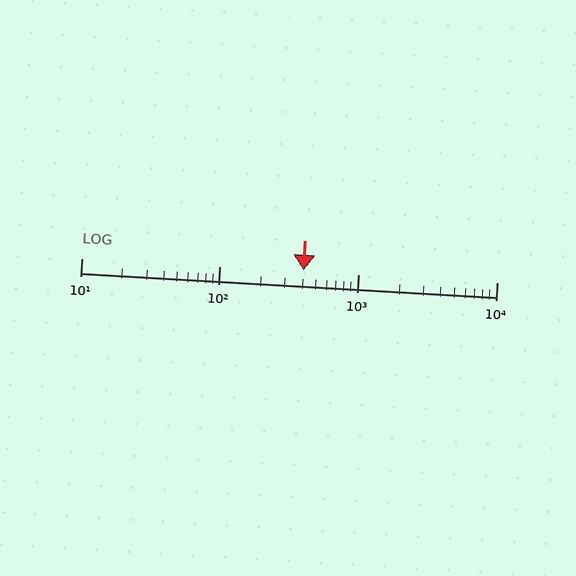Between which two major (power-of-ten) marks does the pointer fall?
The pointer is between 100 and 1000.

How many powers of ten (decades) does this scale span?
The scale spans 3 decades, from 10 to 10000.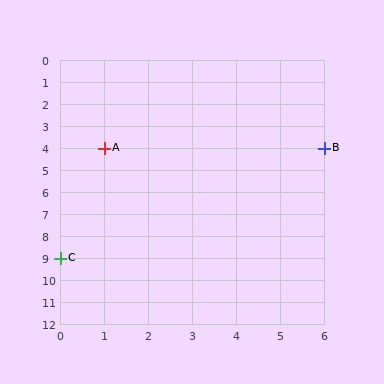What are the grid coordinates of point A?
Point A is at grid coordinates (1, 4).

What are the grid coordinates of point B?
Point B is at grid coordinates (6, 4).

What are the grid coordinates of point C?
Point C is at grid coordinates (0, 9).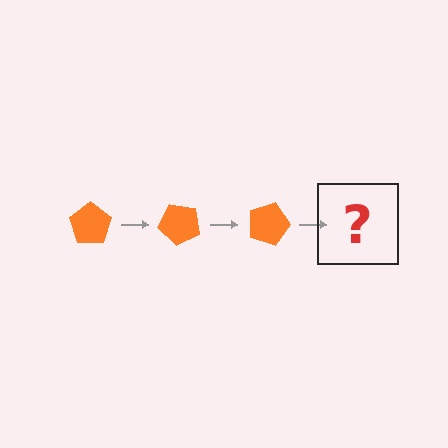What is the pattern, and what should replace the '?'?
The pattern is that the pentagon rotates 45 degrees each step. The '?' should be an orange pentagon rotated 135 degrees.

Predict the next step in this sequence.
The next step is an orange pentagon rotated 135 degrees.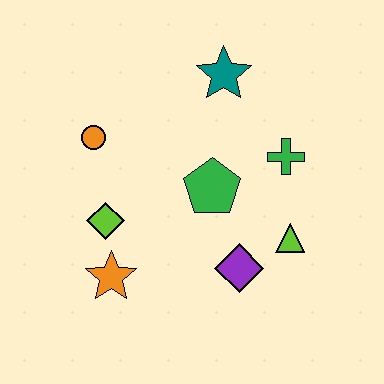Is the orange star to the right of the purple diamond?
No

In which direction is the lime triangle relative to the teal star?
The lime triangle is below the teal star.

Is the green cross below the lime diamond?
No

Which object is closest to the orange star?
The lime diamond is closest to the orange star.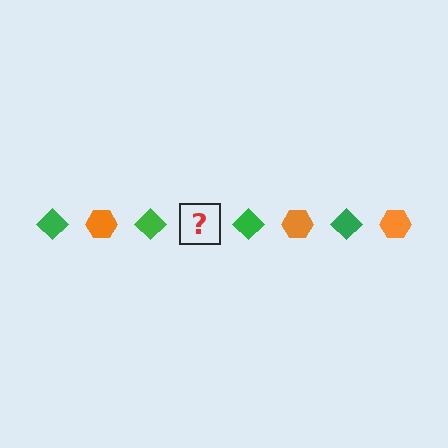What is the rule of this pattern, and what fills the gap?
The rule is that the pattern alternates between green diamond and orange hexagon. The gap should be filled with an orange hexagon.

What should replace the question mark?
The question mark should be replaced with an orange hexagon.